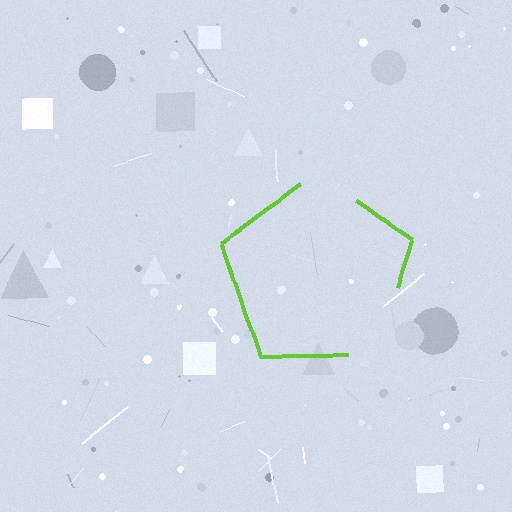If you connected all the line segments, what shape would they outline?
They would outline a pentagon.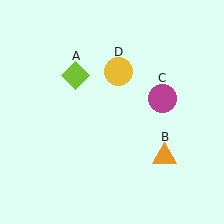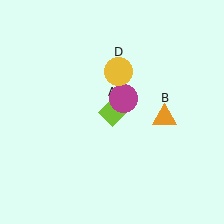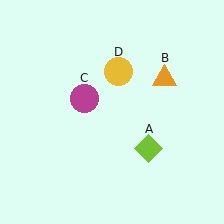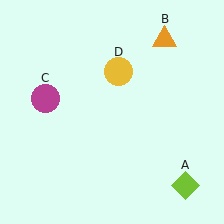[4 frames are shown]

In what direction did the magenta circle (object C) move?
The magenta circle (object C) moved left.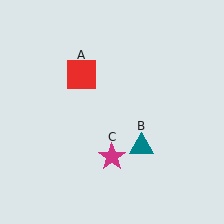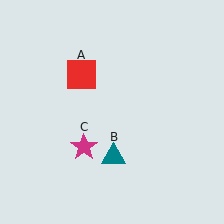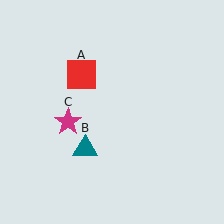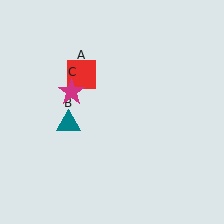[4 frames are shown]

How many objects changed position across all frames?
2 objects changed position: teal triangle (object B), magenta star (object C).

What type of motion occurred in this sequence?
The teal triangle (object B), magenta star (object C) rotated clockwise around the center of the scene.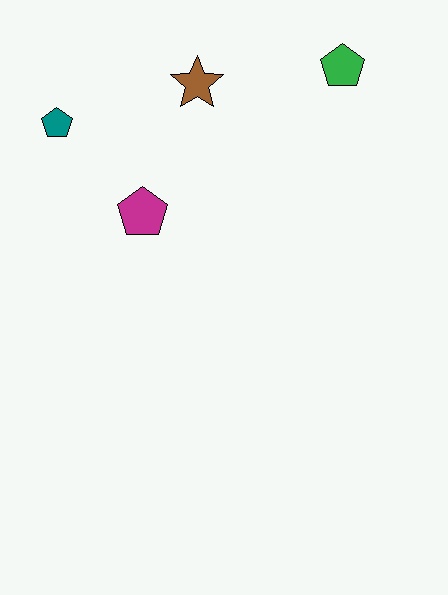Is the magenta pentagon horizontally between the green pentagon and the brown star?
No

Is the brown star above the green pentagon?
No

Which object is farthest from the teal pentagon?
The green pentagon is farthest from the teal pentagon.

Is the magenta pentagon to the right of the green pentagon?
No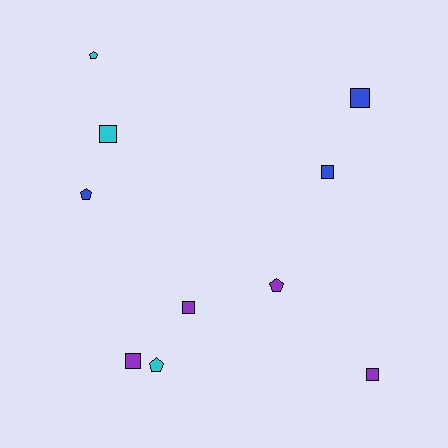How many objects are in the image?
There are 10 objects.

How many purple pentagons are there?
There is 1 purple pentagon.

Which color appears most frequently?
Purple, with 4 objects.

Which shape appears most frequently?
Square, with 6 objects.